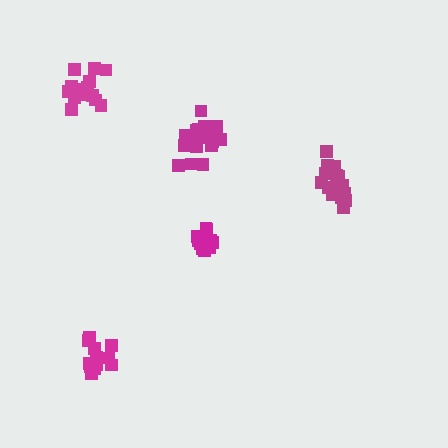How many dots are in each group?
Group 1: 17 dots, Group 2: 13 dots, Group 3: 12 dots, Group 4: 16 dots, Group 5: 18 dots (76 total).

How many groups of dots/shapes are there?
There are 5 groups.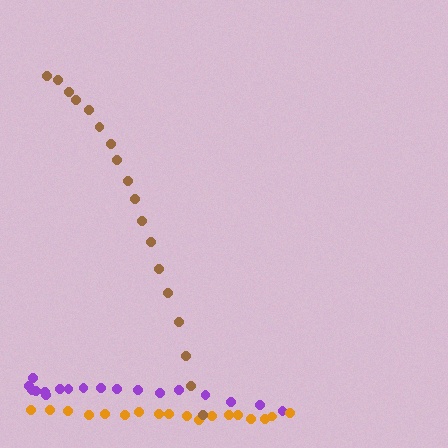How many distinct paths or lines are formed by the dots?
There are 3 distinct paths.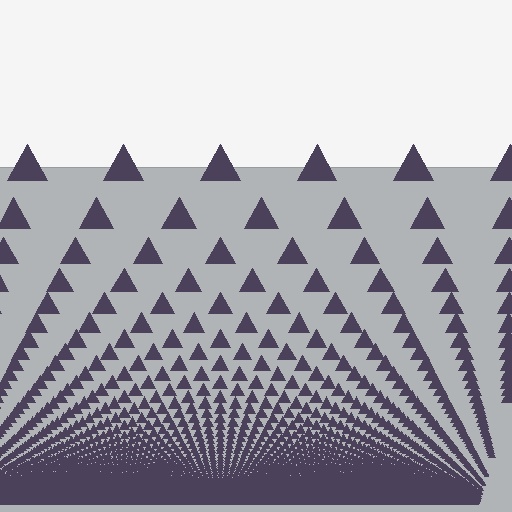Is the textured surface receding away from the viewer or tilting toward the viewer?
The surface appears to tilt toward the viewer. Texture elements get larger and sparser toward the top.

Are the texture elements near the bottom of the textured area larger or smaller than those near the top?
Smaller. The gradient is inverted — elements near the bottom are smaller and denser.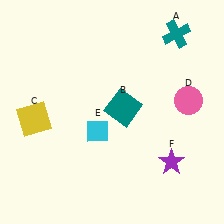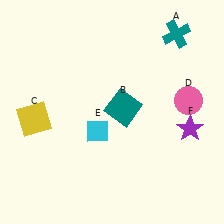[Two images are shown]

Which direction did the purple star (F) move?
The purple star (F) moved up.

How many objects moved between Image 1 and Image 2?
1 object moved between the two images.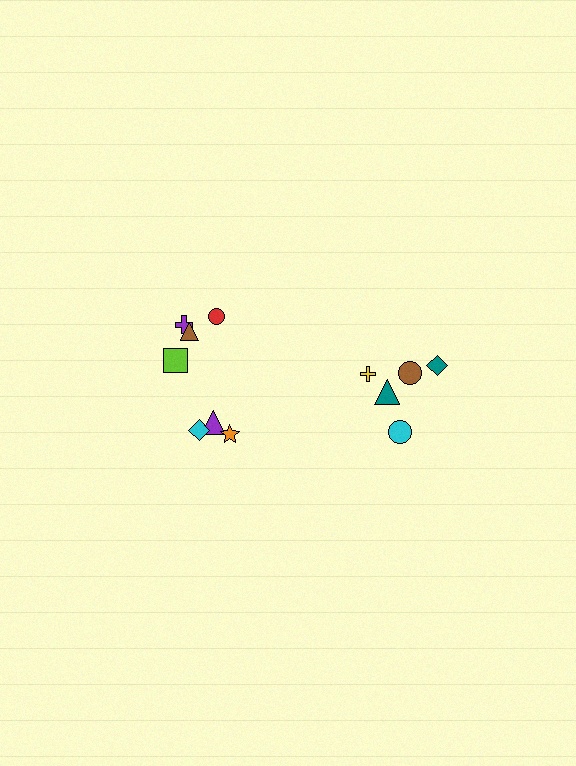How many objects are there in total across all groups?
There are 12 objects.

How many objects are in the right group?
There are 5 objects.